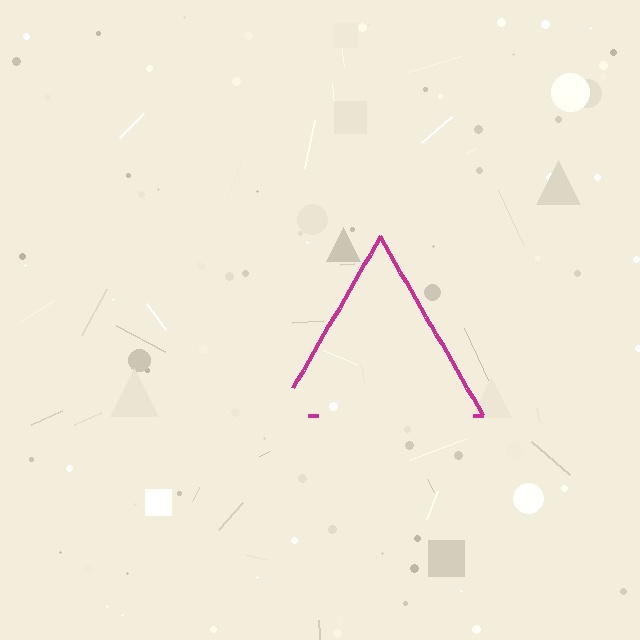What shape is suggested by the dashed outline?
The dashed outline suggests a triangle.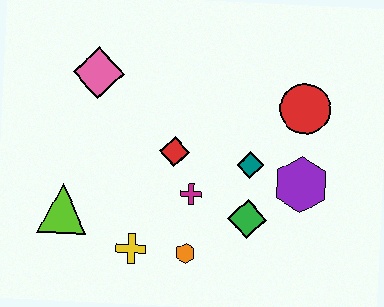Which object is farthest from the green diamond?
The pink diamond is farthest from the green diamond.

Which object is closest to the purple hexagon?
The teal diamond is closest to the purple hexagon.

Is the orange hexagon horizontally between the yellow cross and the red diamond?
No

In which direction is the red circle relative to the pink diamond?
The red circle is to the right of the pink diamond.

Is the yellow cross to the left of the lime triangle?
No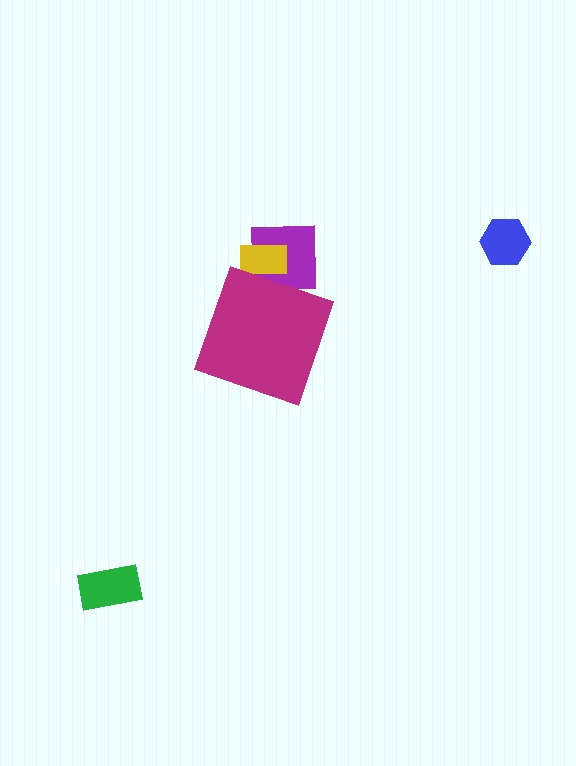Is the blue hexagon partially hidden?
No, the blue hexagon is fully visible.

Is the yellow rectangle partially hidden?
Yes, the yellow rectangle is partially hidden behind the magenta diamond.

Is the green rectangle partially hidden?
No, the green rectangle is fully visible.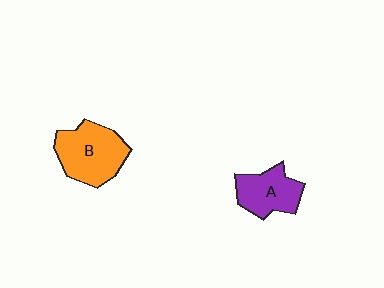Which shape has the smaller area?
Shape A (purple).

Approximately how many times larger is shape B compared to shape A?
Approximately 1.4 times.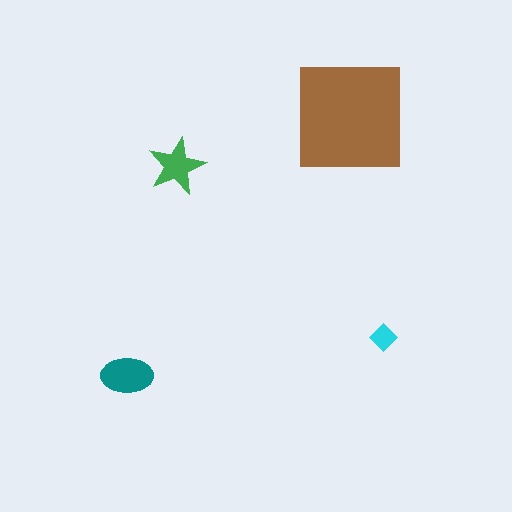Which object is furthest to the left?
The teal ellipse is leftmost.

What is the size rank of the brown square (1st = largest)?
1st.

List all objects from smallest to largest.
The cyan diamond, the green star, the teal ellipse, the brown square.